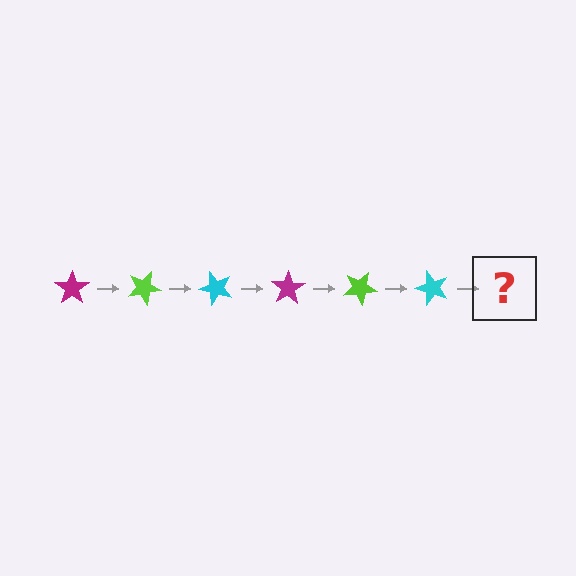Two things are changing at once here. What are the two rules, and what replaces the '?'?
The two rules are that it rotates 25 degrees each step and the color cycles through magenta, lime, and cyan. The '?' should be a magenta star, rotated 150 degrees from the start.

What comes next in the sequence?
The next element should be a magenta star, rotated 150 degrees from the start.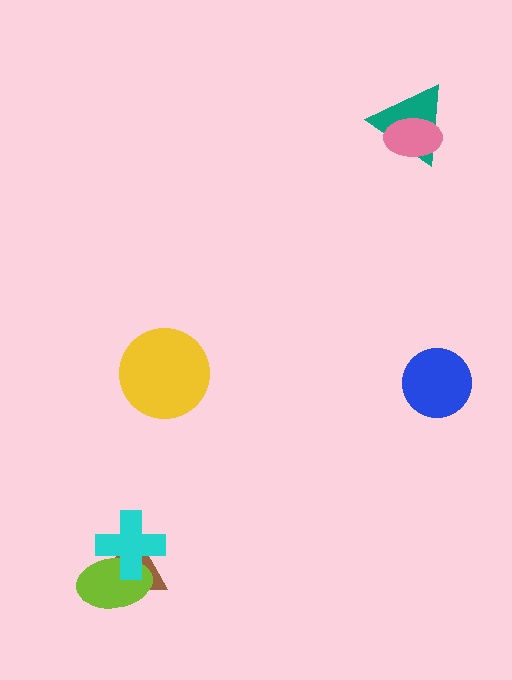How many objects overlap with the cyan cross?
2 objects overlap with the cyan cross.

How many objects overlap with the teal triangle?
1 object overlaps with the teal triangle.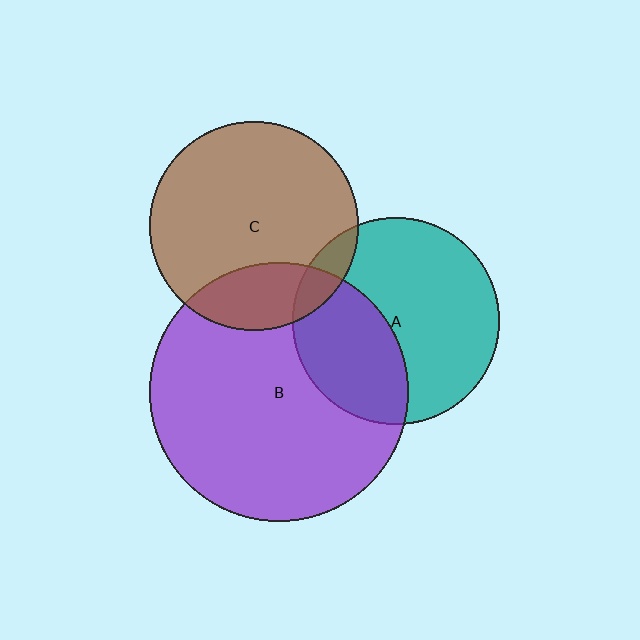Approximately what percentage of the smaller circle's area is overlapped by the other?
Approximately 35%.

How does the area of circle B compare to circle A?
Approximately 1.6 times.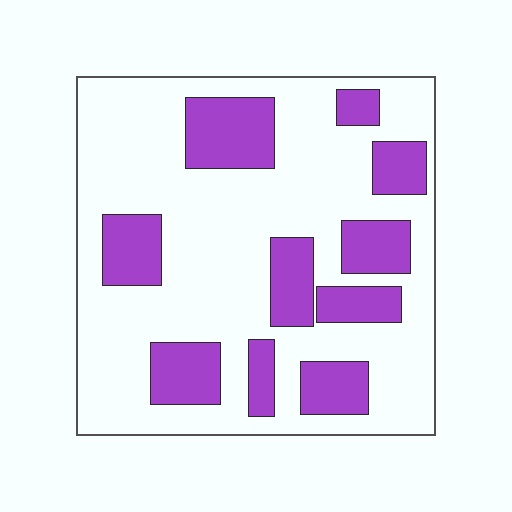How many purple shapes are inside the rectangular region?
10.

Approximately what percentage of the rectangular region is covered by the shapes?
Approximately 30%.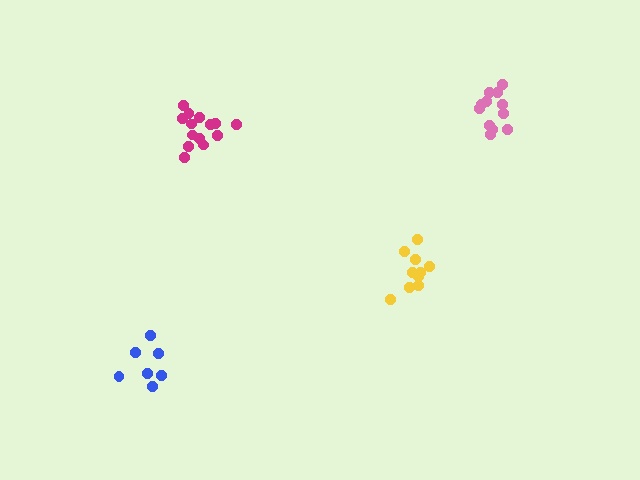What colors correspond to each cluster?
The clusters are colored: yellow, blue, magenta, pink.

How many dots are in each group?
Group 1: 10 dots, Group 2: 8 dots, Group 3: 14 dots, Group 4: 12 dots (44 total).